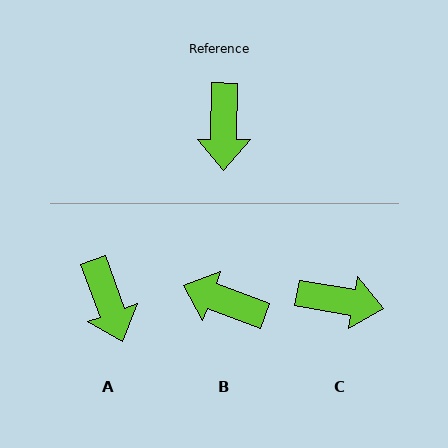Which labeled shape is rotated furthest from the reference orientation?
B, about 110 degrees away.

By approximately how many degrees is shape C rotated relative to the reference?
Approximately 81 degrees counter-clockwise.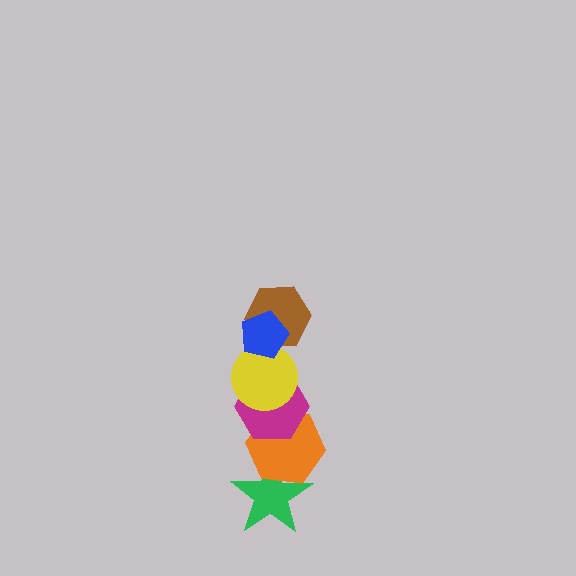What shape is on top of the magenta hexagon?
The yellow circle is on top of the magenta hexagon.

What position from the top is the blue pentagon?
The blue pentagon is 1st from the top.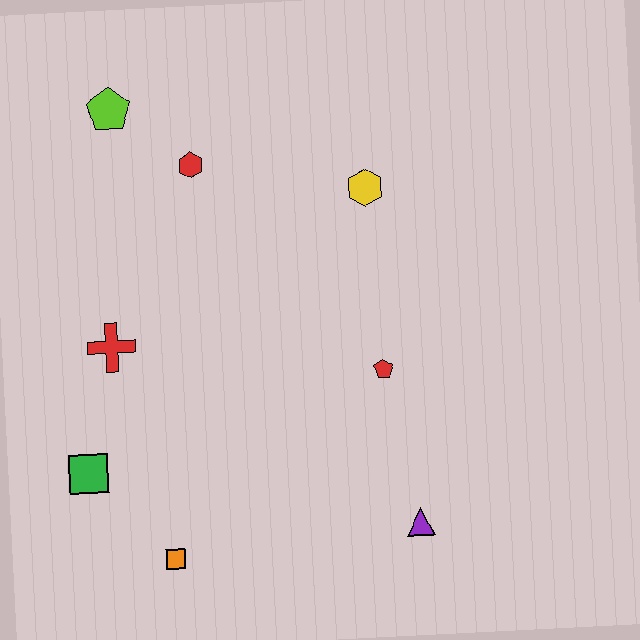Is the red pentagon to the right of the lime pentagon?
Yes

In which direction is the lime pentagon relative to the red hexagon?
The lime pentagon is to the left of the red hexagon.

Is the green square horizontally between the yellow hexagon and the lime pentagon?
No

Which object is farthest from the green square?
The yellow hexagon is farthest from the green square.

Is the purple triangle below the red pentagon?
Yes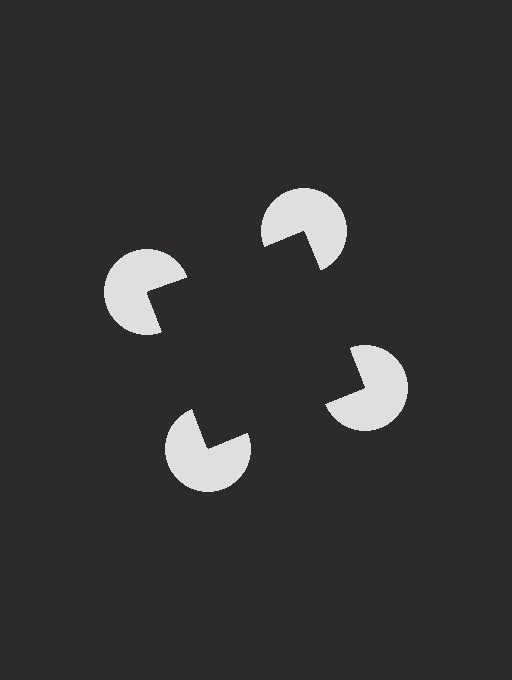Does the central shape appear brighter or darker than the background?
It typically appears slightly darker than the background, even though no actual brightness change is drawn.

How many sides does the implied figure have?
4 sides.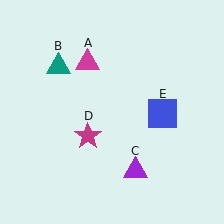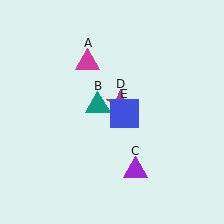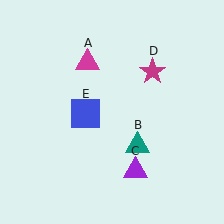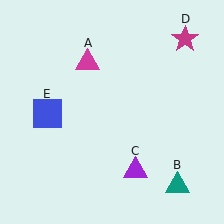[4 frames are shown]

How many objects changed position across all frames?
3 objects changed position: teal triangle (object B), magenta star (object D), blue square (object E).